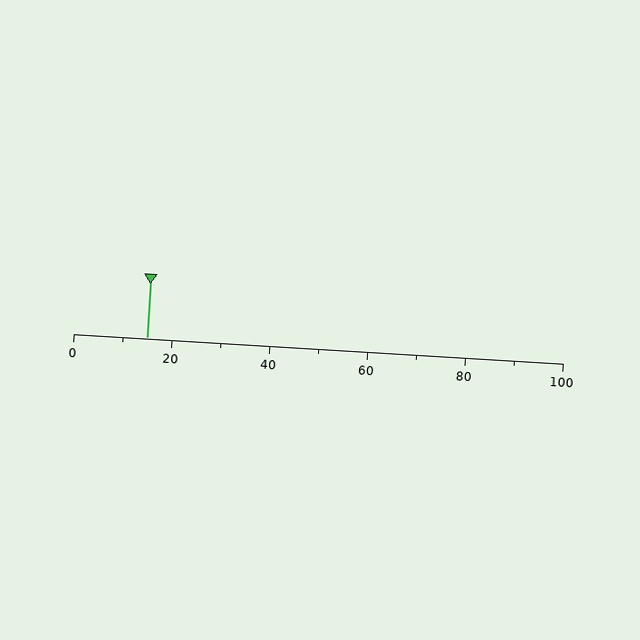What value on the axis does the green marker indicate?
The marker indicates approximately 15.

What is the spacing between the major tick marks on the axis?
The major ticks are spaced 20 apart.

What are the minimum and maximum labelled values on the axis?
The axis runs from 0 to 100.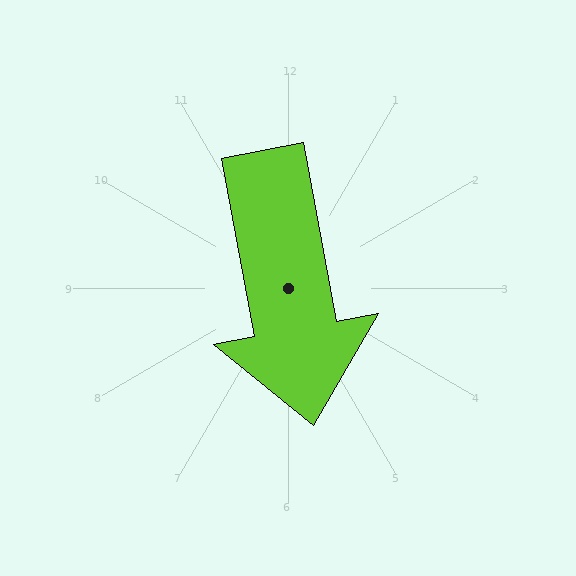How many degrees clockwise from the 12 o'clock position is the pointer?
Approximately 169 degrees.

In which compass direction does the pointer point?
South.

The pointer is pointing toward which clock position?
Roughly 6 o'clock.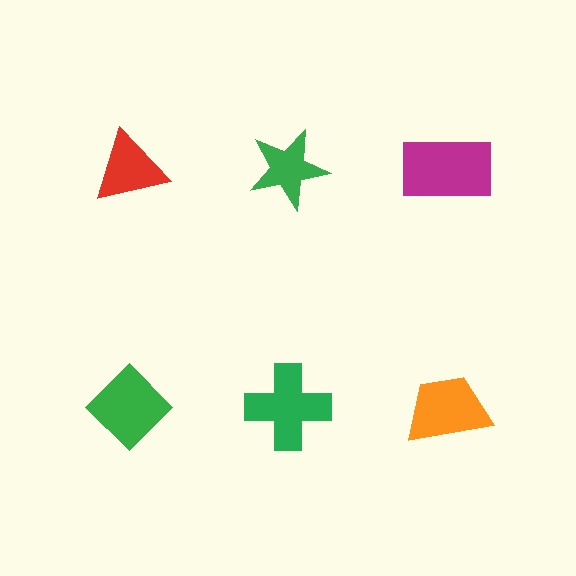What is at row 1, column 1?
A red triangle.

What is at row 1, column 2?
A green star.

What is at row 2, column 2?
A green cross.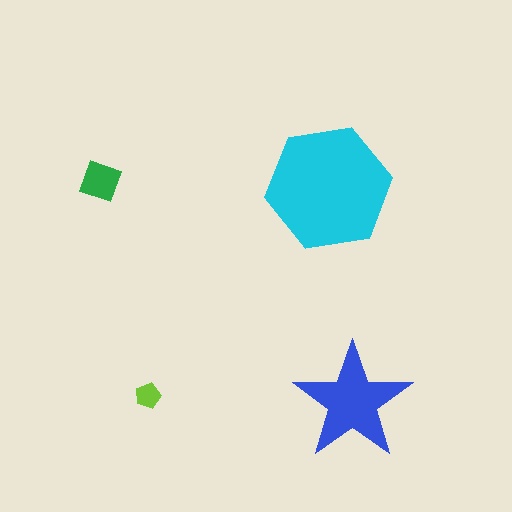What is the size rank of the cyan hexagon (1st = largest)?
1st.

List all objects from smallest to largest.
The lime pentagon, the green diamond, the blue star, the cyan hexagon.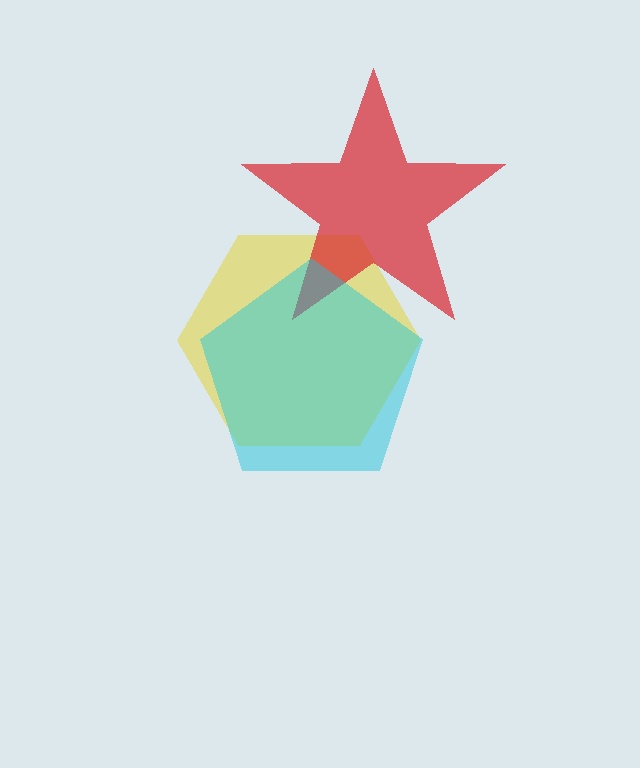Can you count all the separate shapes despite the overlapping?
Yes, there are 3 separate shapes.